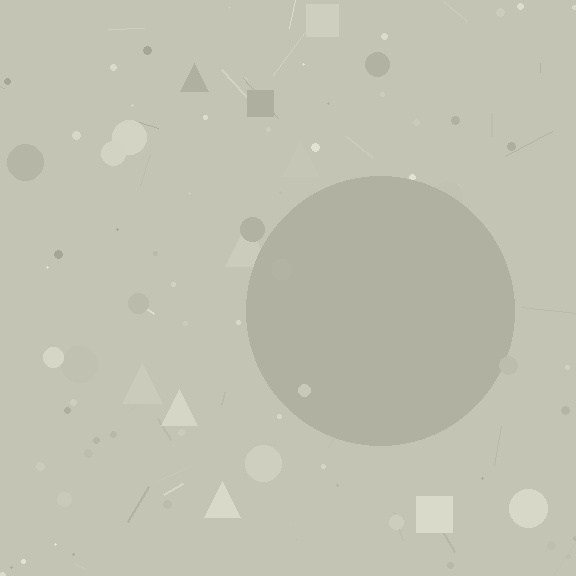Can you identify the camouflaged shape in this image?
The camouflaged shape is a circle.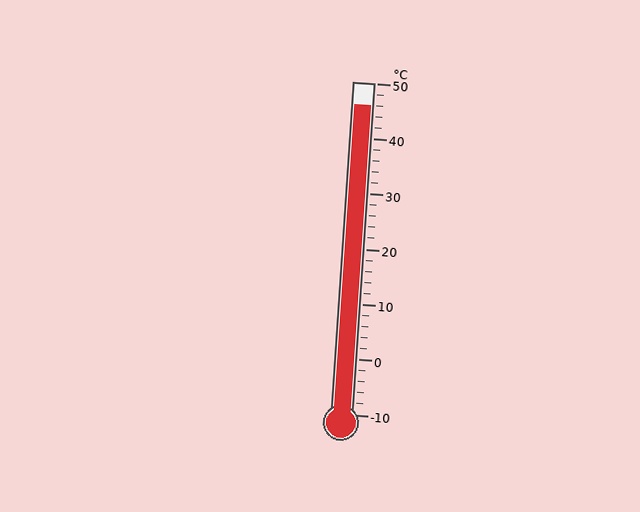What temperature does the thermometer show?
The thermometer shows approximately 46°C.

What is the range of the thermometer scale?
The thermometer scale ranges from -10°C to 50°C.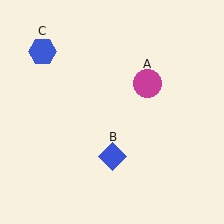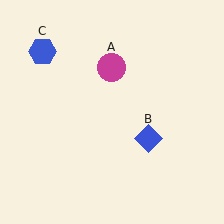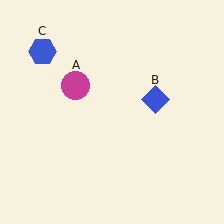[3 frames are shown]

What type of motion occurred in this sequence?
The magenta circle (object A), blue diamond (object B) rotated counterclockwise around the center of the scene.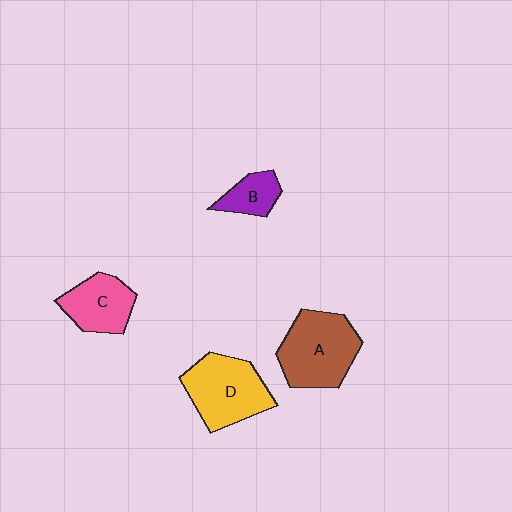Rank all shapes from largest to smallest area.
From largest to smallest: A (brown), D (yellow), C (pink), B (purple).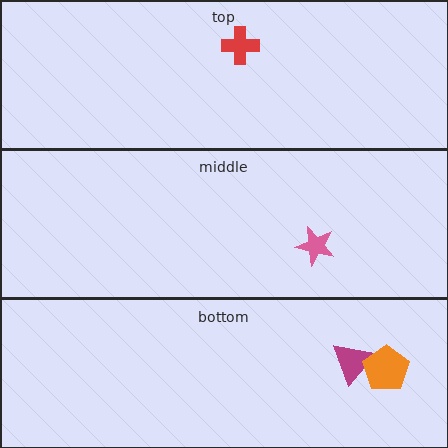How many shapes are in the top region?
1.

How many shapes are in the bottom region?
2.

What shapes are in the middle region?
The pink star.